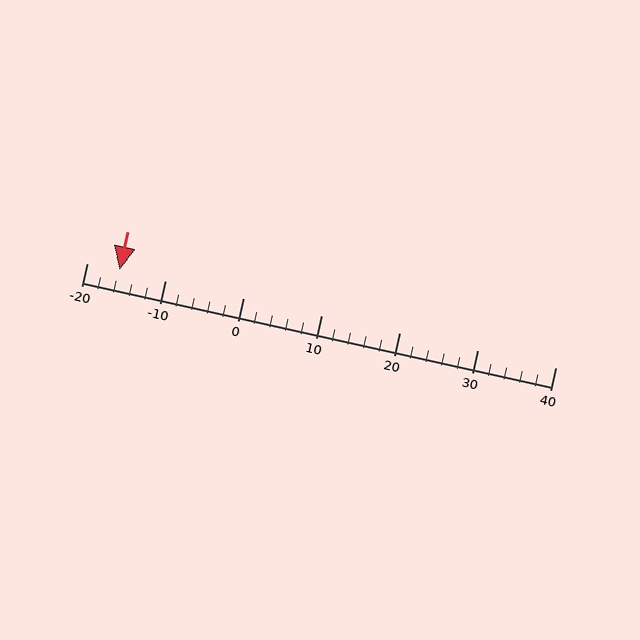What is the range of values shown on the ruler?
The ruler shows values from -20 to 40.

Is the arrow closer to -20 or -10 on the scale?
The arrow is closer to -20.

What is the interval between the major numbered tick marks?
The major tick marks are spaced 10 units apart.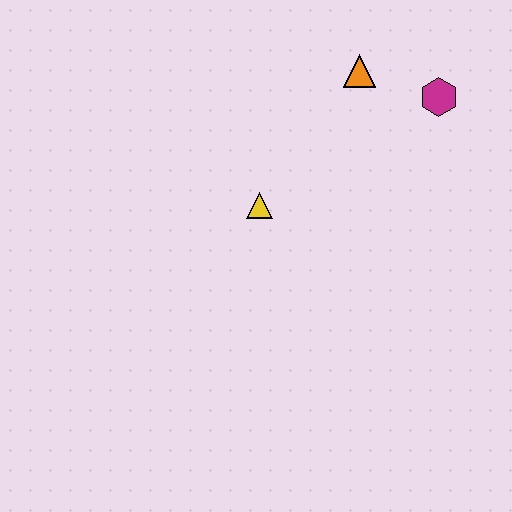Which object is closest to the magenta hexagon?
The orange triangle is closest to the magenta hexagon.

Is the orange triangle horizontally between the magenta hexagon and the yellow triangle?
Yes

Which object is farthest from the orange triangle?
The yellow triangle is farthest from the orange triangle.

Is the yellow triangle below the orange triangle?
Yes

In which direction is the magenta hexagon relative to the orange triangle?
The magenta hexagon is to the right of the orange triangle.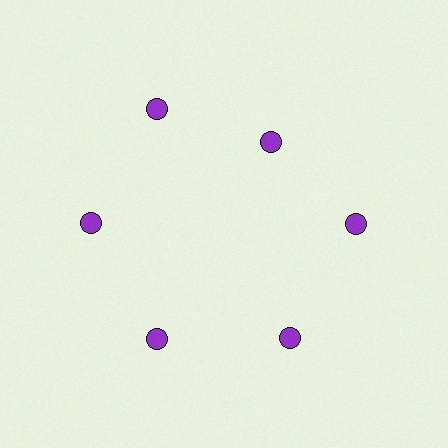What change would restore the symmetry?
The symmetry would be restored by moving it outward, back onto the ring so that all 6 circles sit at equal angles and equal distance from the center.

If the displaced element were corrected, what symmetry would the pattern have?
It would have 6-fold rotational symmetry — the pattern would map onto itself every 60 degrees.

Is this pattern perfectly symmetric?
No. The 6 purple circles are arranged in a ring, but one element near the 1 o'clock position is pulled inward toward the center, breaking the 6-fold rotational symmetry.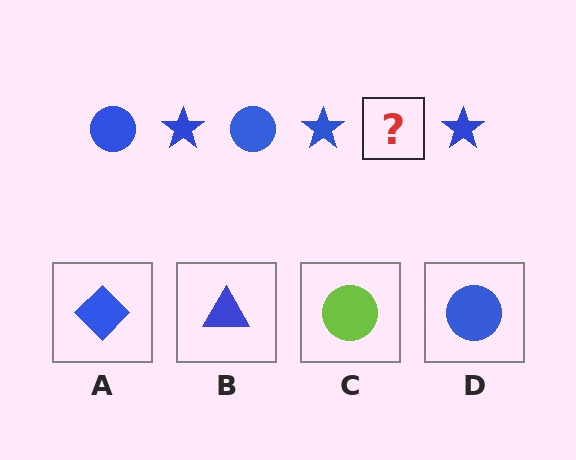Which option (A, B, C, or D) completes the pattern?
D.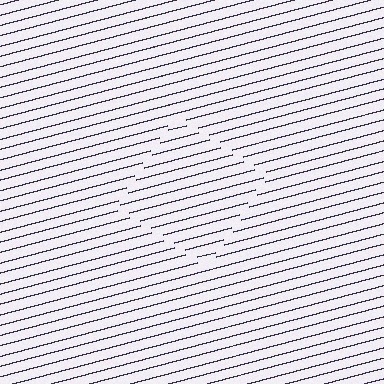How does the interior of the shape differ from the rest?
The interior of the shape contains the same grating, shifted by half a period — the contour is defined by the phase discontinuity where line-ends from the inner and outer gratings abut.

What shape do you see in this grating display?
An illusory square. The interior of the shape contains the same grating, shifted by half a period — the contour is defined by the phase discontinuity where line-ends from the inner and outer gratings abut.